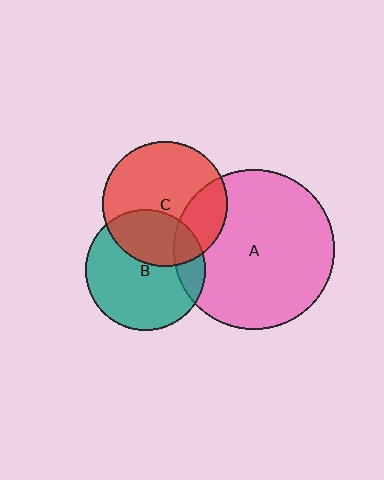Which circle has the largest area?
Circle A (pink).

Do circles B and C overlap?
Yes.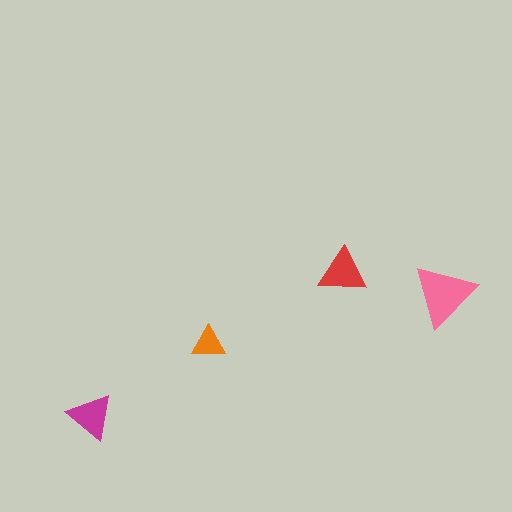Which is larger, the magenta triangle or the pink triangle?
The pink one.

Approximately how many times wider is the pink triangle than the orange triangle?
About 2 times wider.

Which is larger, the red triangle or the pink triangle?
The pink one.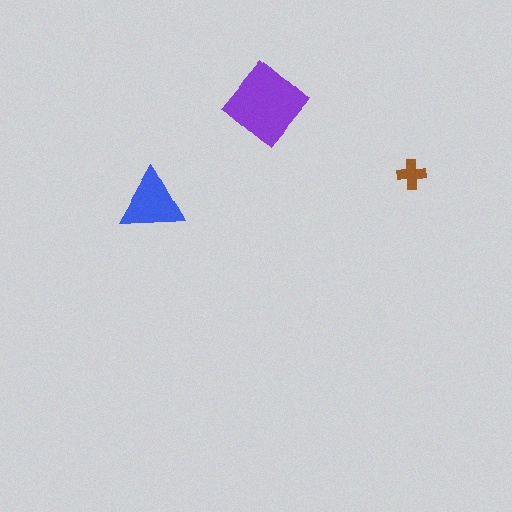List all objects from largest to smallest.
The purple diamond, the blue triangle, the brown cross.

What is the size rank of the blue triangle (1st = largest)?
2nd.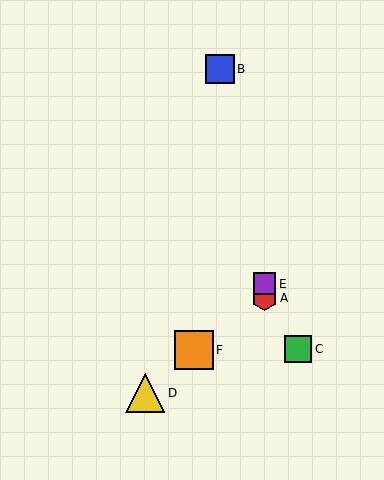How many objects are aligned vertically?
2 objects (A, E) are aligned vertically.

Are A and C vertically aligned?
No, A is at x≈265 and C is at x≈298.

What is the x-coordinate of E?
Object E is at x≈265.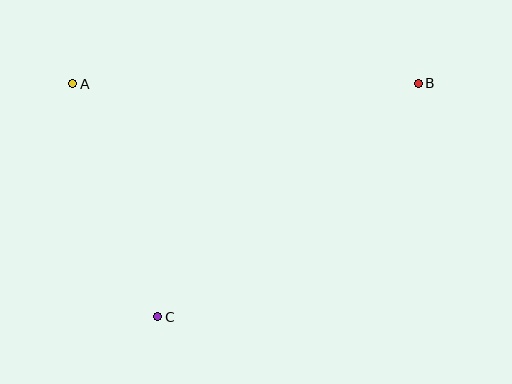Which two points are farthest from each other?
Points B and C are farthest from each other.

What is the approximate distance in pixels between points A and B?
The distance between A and B is approximately 346 pixels.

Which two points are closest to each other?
Points A and C are closest to each other.